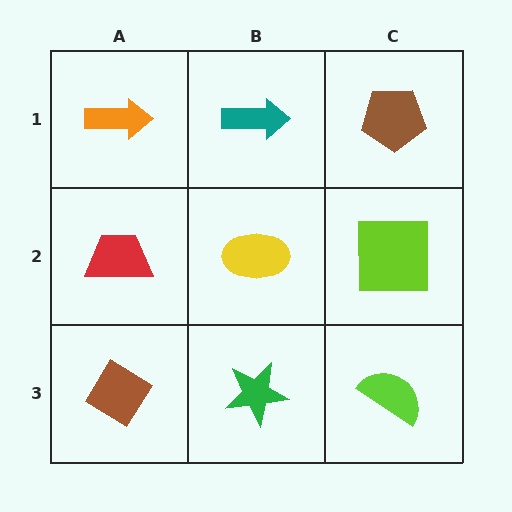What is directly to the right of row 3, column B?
A lime semicircle.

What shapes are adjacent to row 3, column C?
A lime square (row 2, column C), a green star (row 3, column B).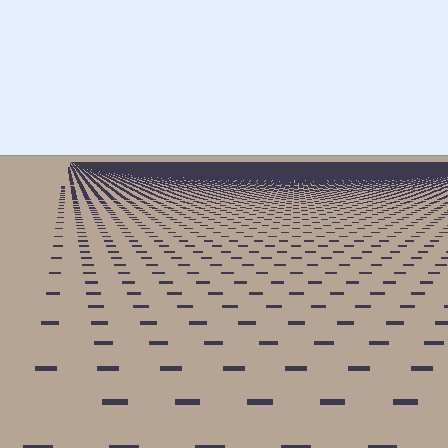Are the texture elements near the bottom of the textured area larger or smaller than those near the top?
Larger. Near the bottom, elements are closer to the viewer and appear at a bigger on-screen size.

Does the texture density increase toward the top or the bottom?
Density increases toward the top.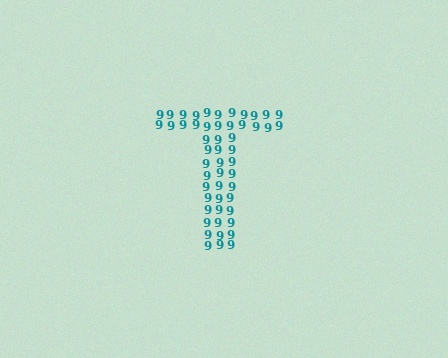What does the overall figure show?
The overall figure shows the letter T.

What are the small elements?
The small elements are digit 9's.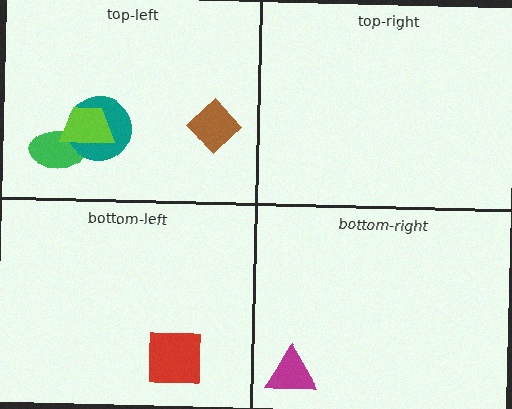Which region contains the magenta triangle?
The bottom-right region.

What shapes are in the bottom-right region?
The magenta triangle.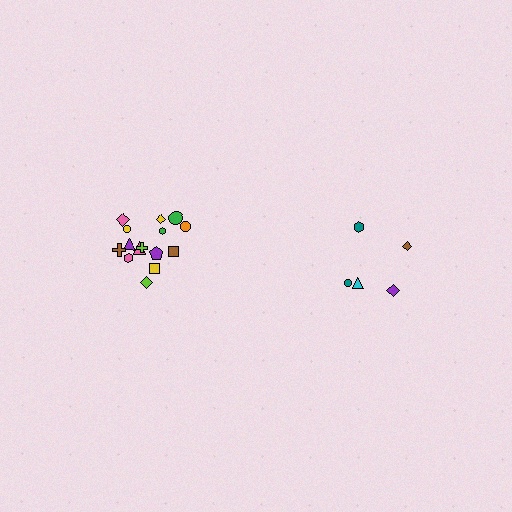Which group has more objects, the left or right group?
The left group.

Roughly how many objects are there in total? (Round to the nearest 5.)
Roughly 20 objects in total.